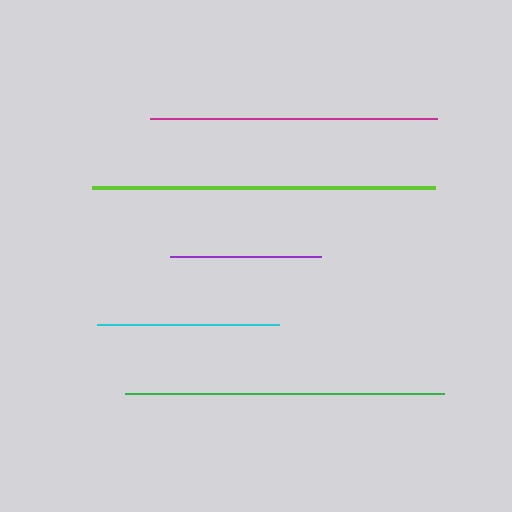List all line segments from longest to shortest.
From longest to shortest: lime, green, magenta, cyan, purple.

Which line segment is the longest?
The lime line is the longest at approximately 343 pixels.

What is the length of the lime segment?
The lime segment is approximately 343 pixels long.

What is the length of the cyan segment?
The cyan segment is approximately 181 pixels long.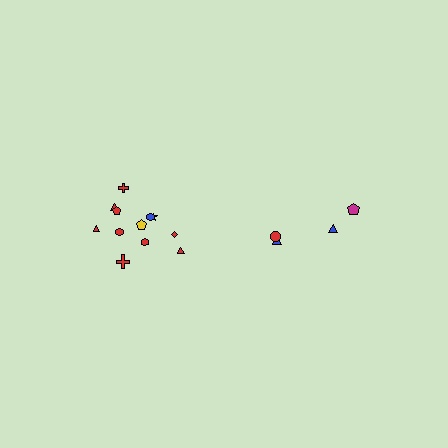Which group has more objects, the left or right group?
The left group.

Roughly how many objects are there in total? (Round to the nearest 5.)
Roughly 15 objects in total.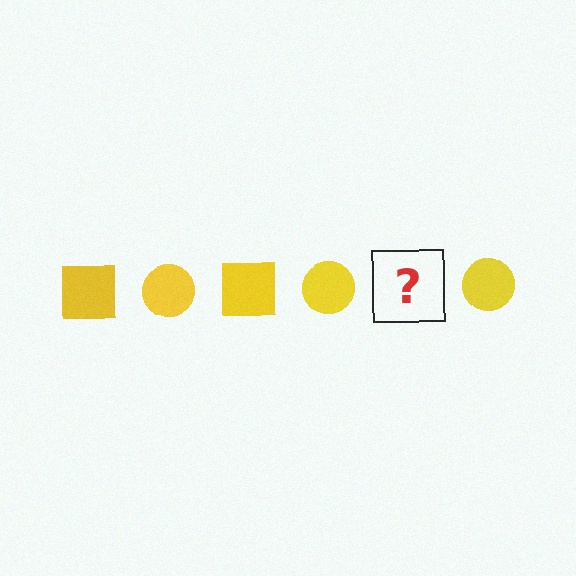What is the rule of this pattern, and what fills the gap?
The rule is that the pattern cycles through square, circle shapes in yellow. The gap should be filled with a yellow square.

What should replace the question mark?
The question mark should be replaced with a yellow square.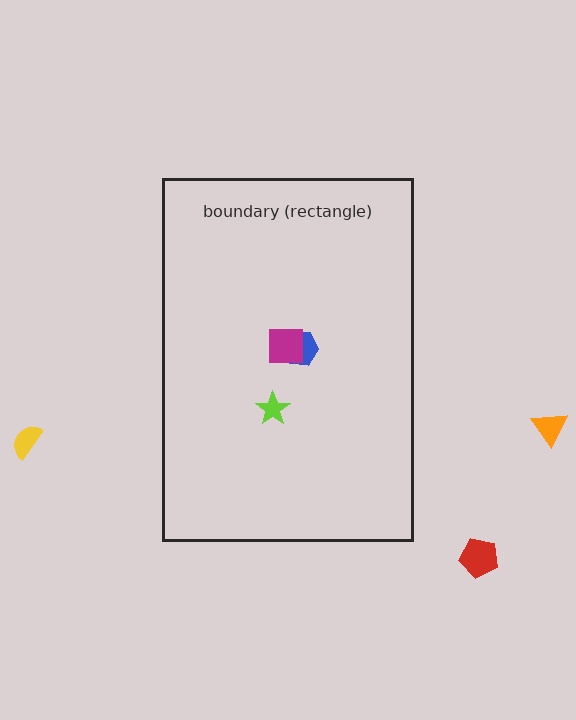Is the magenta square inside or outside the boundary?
Inside.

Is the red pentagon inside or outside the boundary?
Outside.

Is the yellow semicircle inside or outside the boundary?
Outside.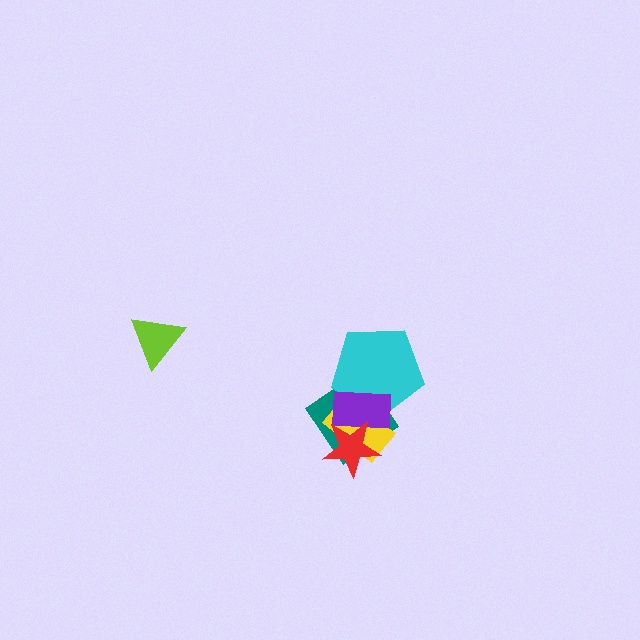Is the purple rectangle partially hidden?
Yes, it is partially covered by another shape.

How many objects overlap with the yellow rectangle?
4 objects overlap with the yellow rectangle.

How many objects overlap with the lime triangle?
0 objects overlap with the lime triangle.